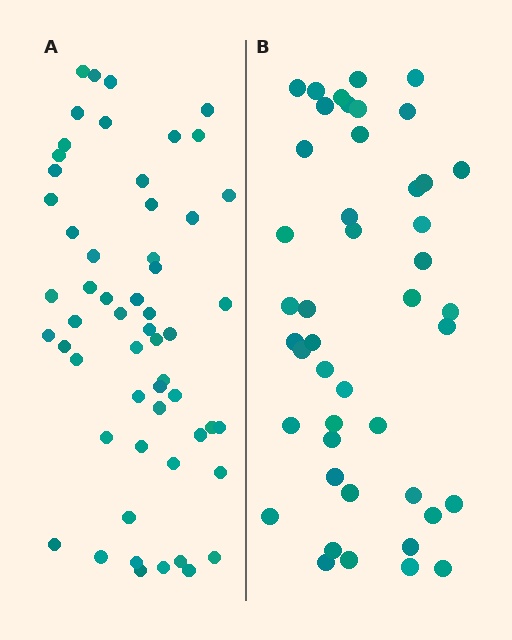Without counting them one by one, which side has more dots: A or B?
Region A (the left region) has more dots.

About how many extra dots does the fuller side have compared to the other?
Region A has roughly 12 or so more dots than region B.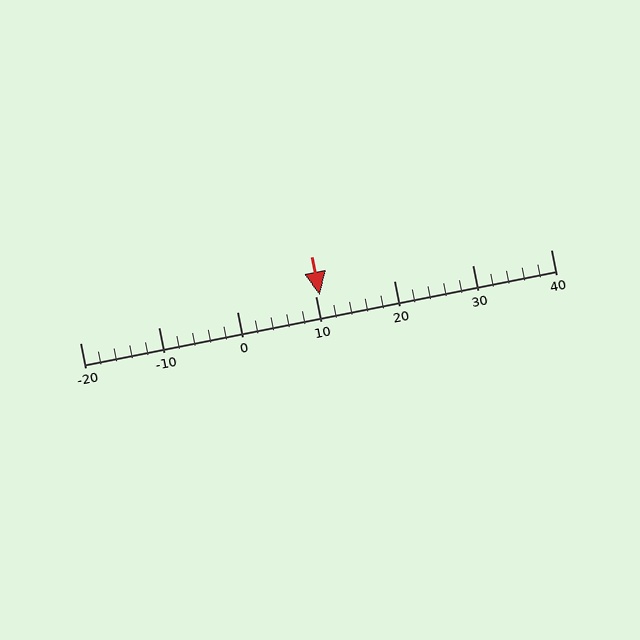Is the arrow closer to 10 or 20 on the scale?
The arrow is closer to 10.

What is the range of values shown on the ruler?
The ruler shows values from -20 to 40.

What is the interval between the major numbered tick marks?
The major tick marks are spaced 10 units apart.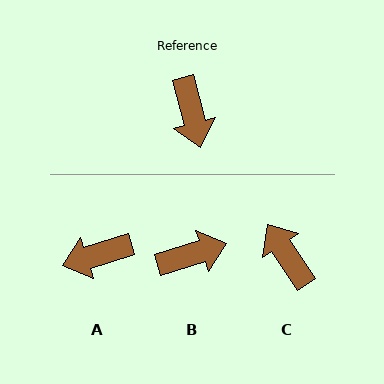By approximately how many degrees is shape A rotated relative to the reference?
Approximately 87 degrees clockwise.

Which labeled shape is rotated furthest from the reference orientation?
C, about 161 degrees away.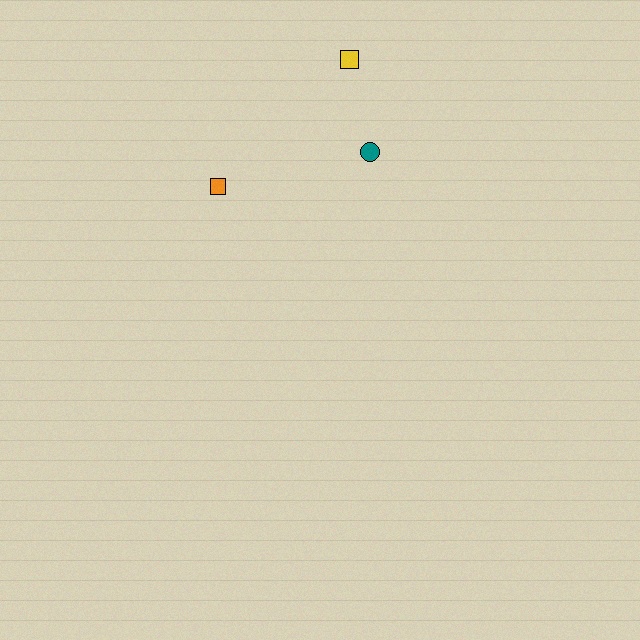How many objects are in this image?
There are 3 objects.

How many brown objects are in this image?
There are no brown objects.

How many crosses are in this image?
There are no crosses.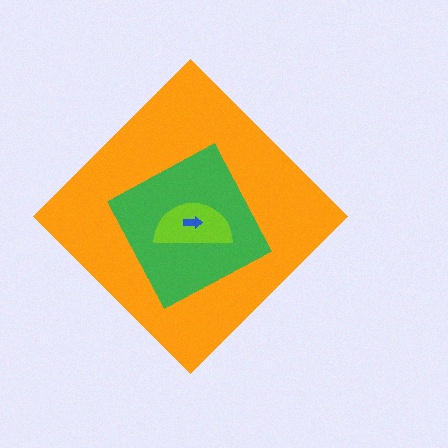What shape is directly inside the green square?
The lime semicircle.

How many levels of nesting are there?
4.